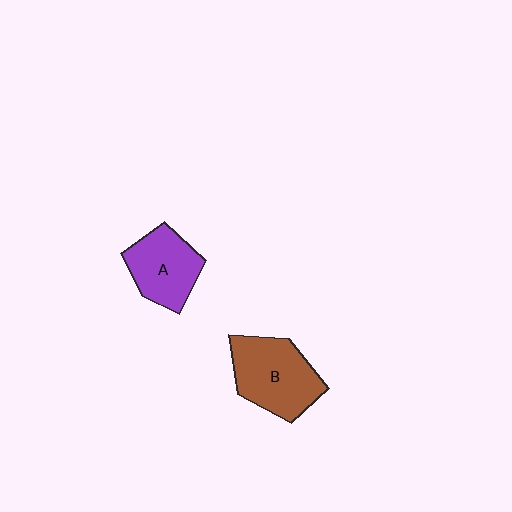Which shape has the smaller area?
Shape A (purple).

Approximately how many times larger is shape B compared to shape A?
Approximately 1.2 times.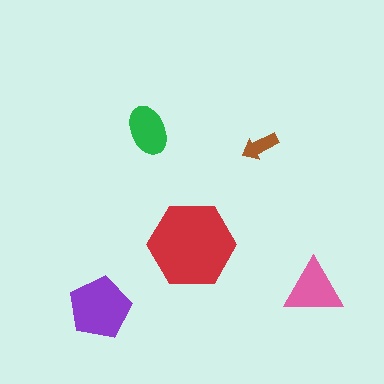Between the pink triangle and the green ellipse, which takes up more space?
The pink triangle.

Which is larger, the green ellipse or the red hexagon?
The red hexagon.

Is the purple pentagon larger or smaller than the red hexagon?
Smaller.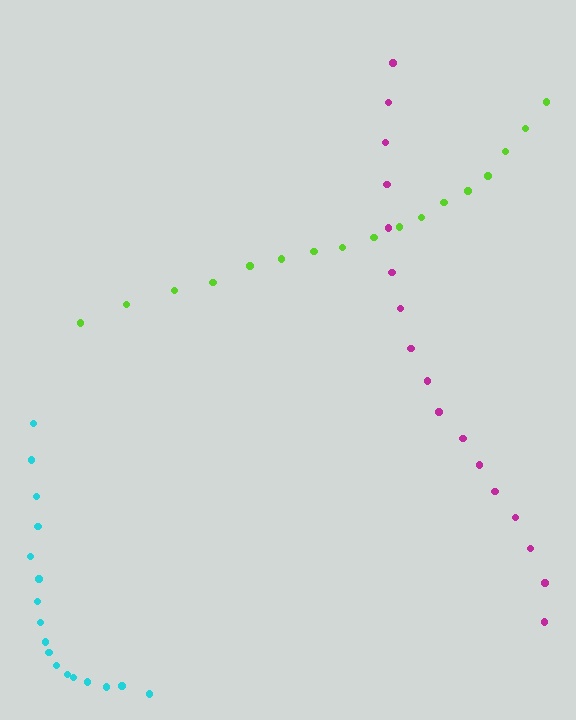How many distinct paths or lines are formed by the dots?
There are 3 distinct paths.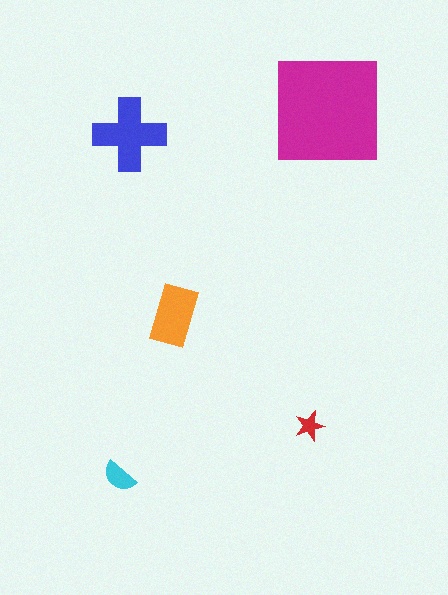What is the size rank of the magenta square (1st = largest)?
1st.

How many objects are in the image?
There are 5 objects in the image.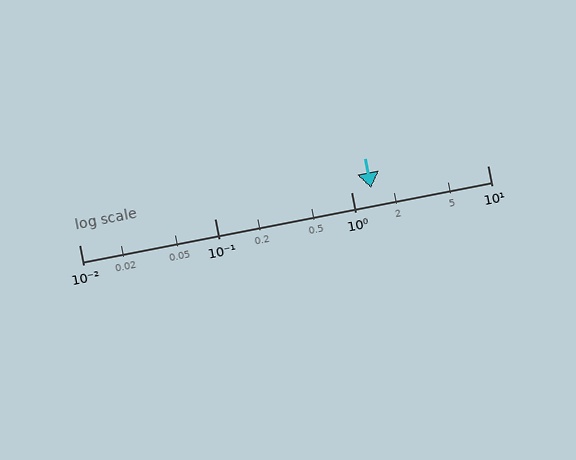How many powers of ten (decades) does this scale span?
The scale spans 3 decades, from 0.01 to 10.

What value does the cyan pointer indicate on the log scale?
The pointer indicates approximately 1.4.